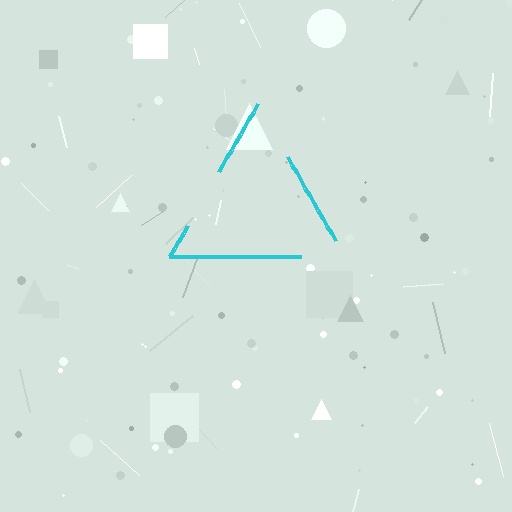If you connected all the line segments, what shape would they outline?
They would outline a triangle.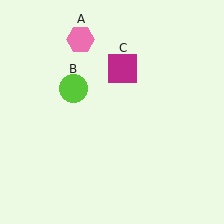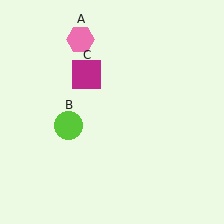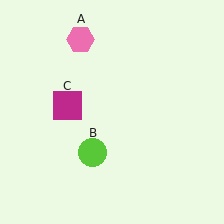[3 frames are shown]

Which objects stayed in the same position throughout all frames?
Pink hexagon (object A) remained stationary.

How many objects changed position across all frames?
2 objects changed position: lime circle (object B), magenta square (object C).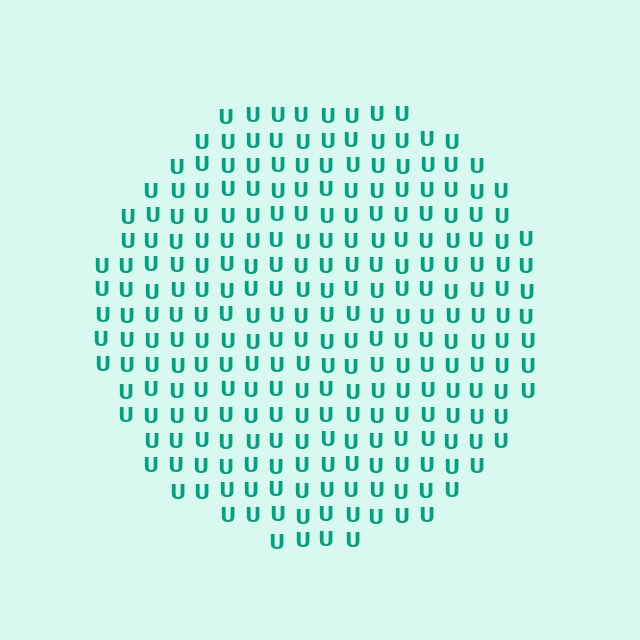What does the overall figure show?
The overall figure shows a circle.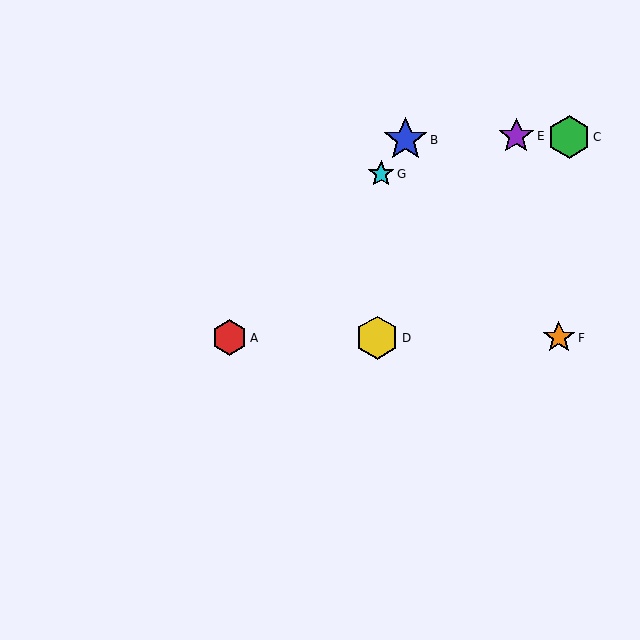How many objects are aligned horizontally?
3 objects (A, D, F) are aligned horizontally.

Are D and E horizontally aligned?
No, D is at y≈338 and E is at y≈136.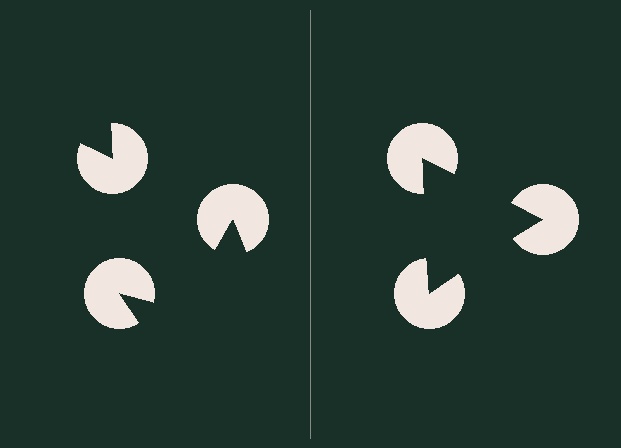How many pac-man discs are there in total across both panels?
6 — 3 on each side.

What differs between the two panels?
The pac-man discs are positioned identically on both sides; only the wedge orientations differ. On the right they align to a triangle; on the left they are misaligned.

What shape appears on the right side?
An illusory triangle.